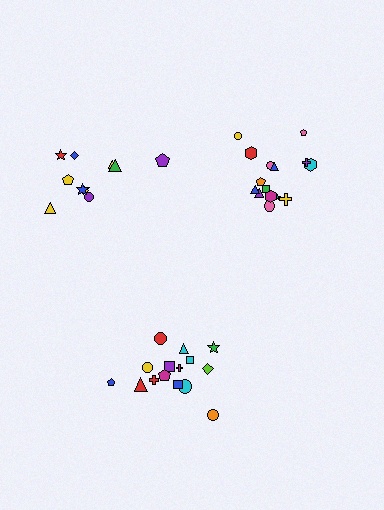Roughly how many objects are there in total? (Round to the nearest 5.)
Roughly 40 objects in total.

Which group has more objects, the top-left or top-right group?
The top-right group.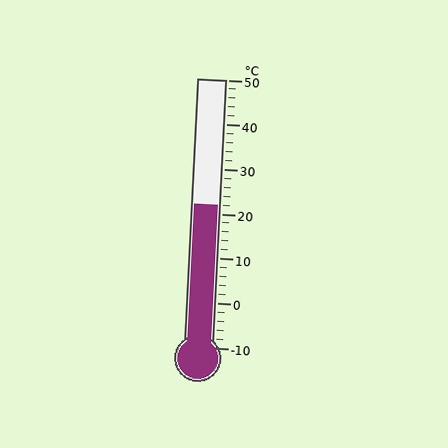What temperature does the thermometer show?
The thermometer shows approximately 22°C.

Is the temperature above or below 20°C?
The temperature is above 20°C.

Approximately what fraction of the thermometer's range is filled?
The thermometer is filled to approximately 55% of its range.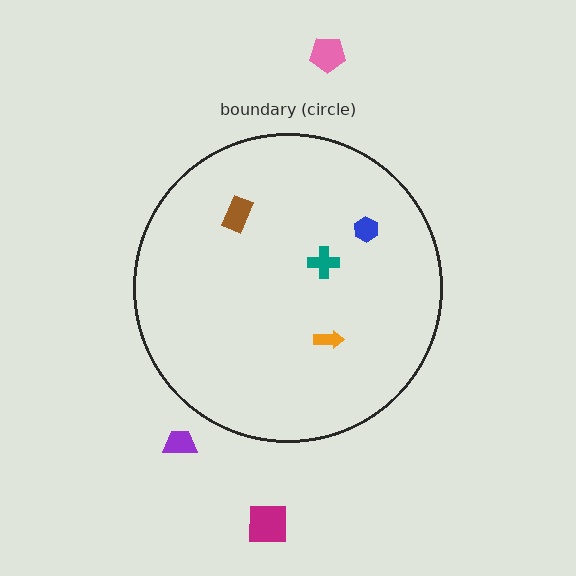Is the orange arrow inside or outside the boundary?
Inside.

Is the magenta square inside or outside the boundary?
Outside.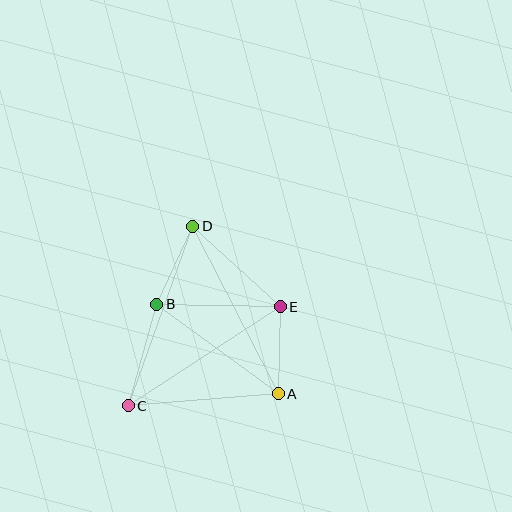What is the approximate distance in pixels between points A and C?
The distance between A and C is approximately 150 pixels.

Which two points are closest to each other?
Points B and D are closest to each other.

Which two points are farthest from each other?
Points C and D are farthest from each other.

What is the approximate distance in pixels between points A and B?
The distance between A and B is approximately 151 pixels.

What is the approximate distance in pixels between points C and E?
The distance between C and E is approximately 181 pixels.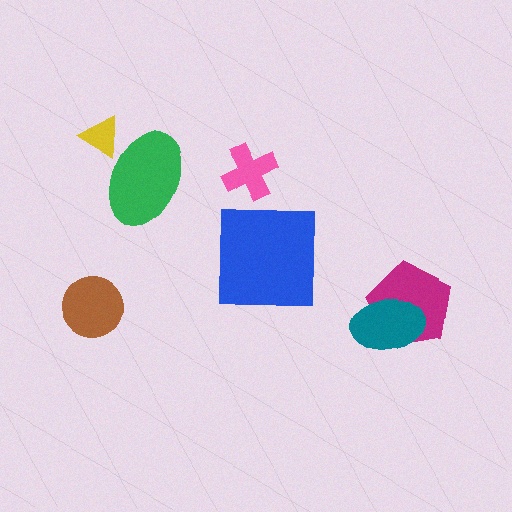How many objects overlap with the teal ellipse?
1 object overlaps with the teal ellipse.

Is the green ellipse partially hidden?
Yes, it is partially covered by another shape.